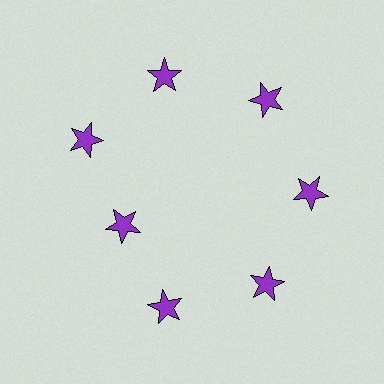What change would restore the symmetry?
The symmetry would be restored by moving it outward, back onto the ring so that all 7 stars sit at equal angles and equal distance from the center.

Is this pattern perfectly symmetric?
No. The 7 purple stars are arranged in a ring, but one element near the 8 o'clock position is pulled inward toward the center, breaking the 7-fold rotational symmetry.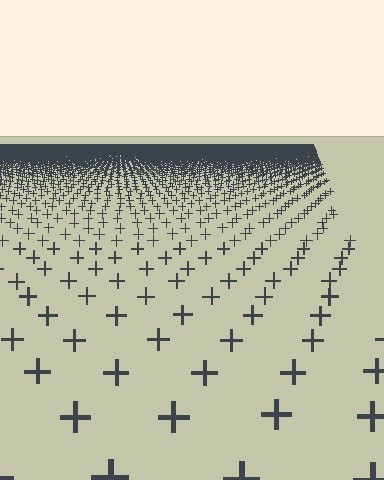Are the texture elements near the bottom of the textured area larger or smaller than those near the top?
Larger. Near the bottom, elements are closer to the viewer and appear at a bigger on-screen size.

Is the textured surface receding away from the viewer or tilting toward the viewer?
The surface is receding away from the viewer. Texture elements get smaller and denser toward the top.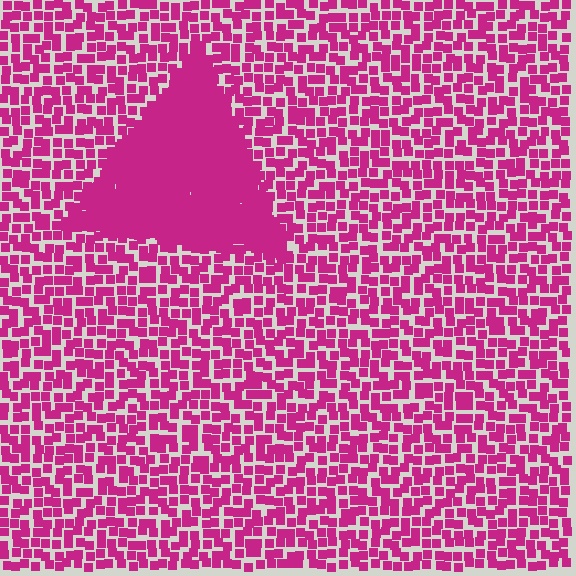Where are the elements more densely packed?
The elements are more densely packed inside the triangle boundary.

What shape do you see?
I see a triangle.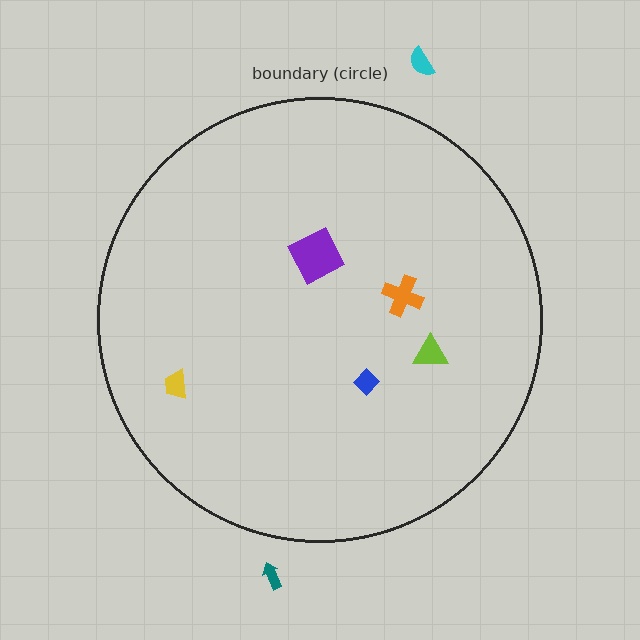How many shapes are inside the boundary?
5 inside, 2 outside.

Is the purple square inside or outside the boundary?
Inside.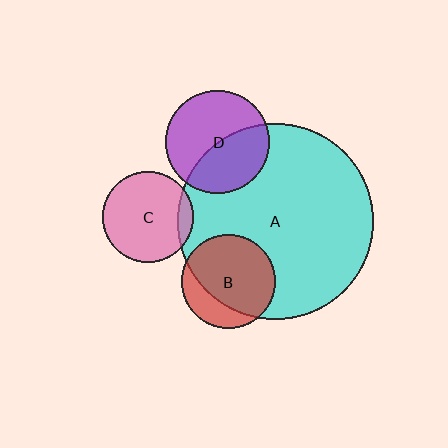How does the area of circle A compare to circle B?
Approximately 4.4 times.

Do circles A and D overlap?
Yes.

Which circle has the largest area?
Circle A (cyan).